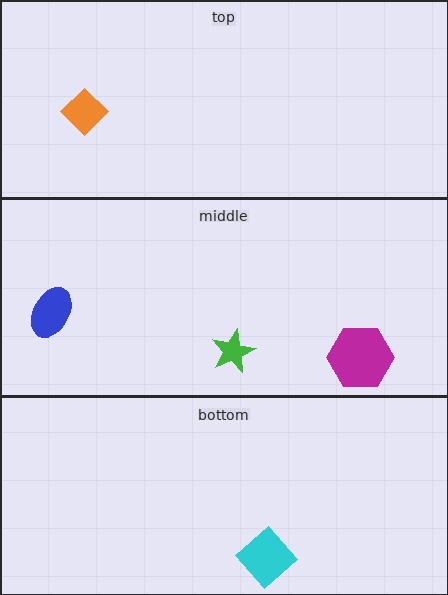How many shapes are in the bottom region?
1.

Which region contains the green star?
The middle region.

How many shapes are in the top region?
1.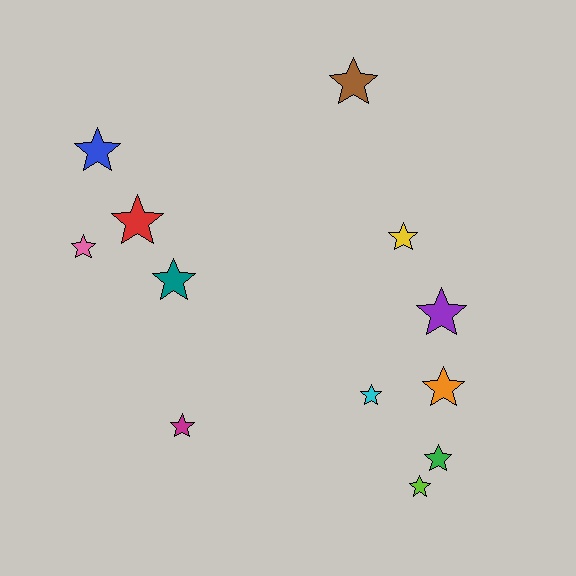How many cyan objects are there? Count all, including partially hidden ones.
There is 1 cyan object.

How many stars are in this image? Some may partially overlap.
There are 12 stars.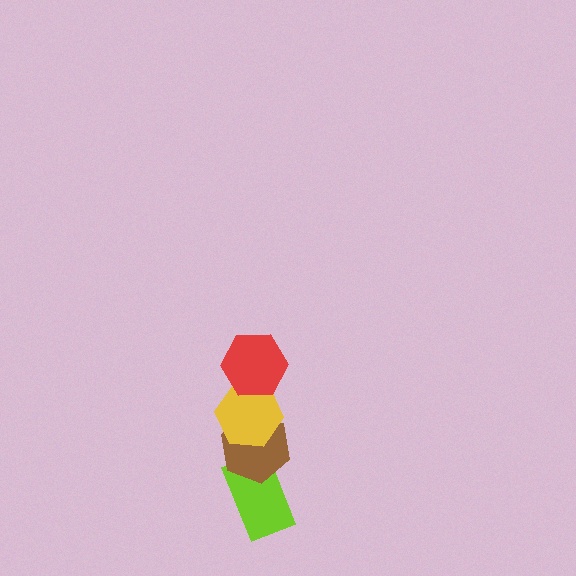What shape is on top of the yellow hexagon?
The red hexagon is on top of the yellow hexagon.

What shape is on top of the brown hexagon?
The yellow hexagon is on top of the brown hexagon.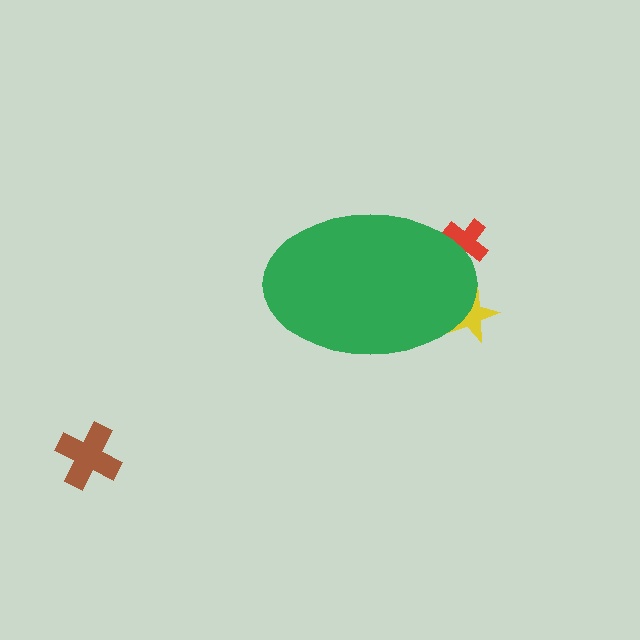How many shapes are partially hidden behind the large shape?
2 shapes are partially hidden.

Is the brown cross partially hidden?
No, the brown cross is fully visible.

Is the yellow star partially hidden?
Yes, the yellow star is partially hidden behind the green ellipse.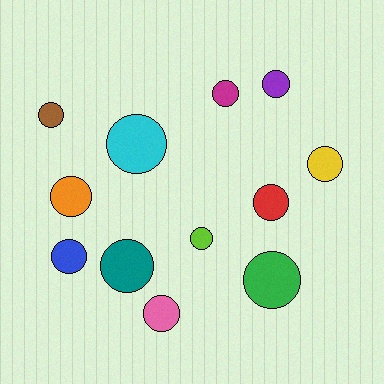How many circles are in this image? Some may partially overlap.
There are 12 circles.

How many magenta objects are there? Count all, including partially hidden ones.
There is 1 magenta object.